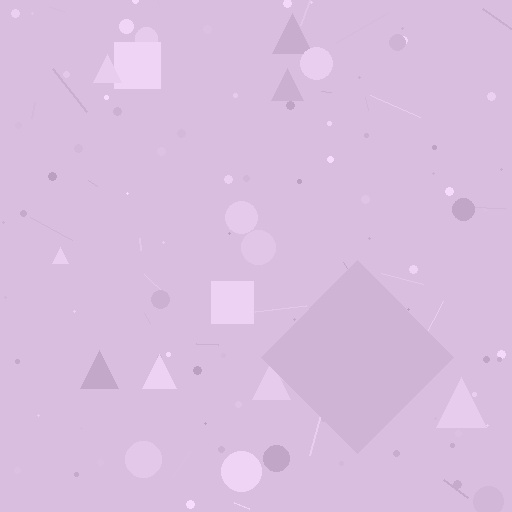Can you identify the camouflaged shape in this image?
The camouflaged shape is a diamond.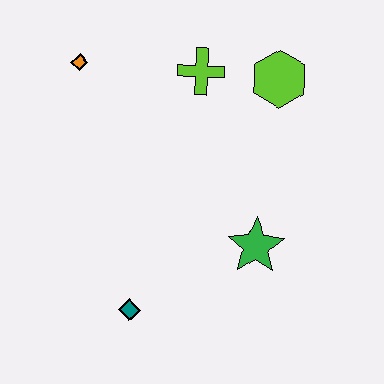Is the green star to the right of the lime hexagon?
No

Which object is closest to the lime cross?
The lime hexagon is closest to the lime cross.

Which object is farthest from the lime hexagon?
The teal diamond is farthest from the lime hexagon.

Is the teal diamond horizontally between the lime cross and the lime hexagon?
No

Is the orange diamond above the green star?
Yes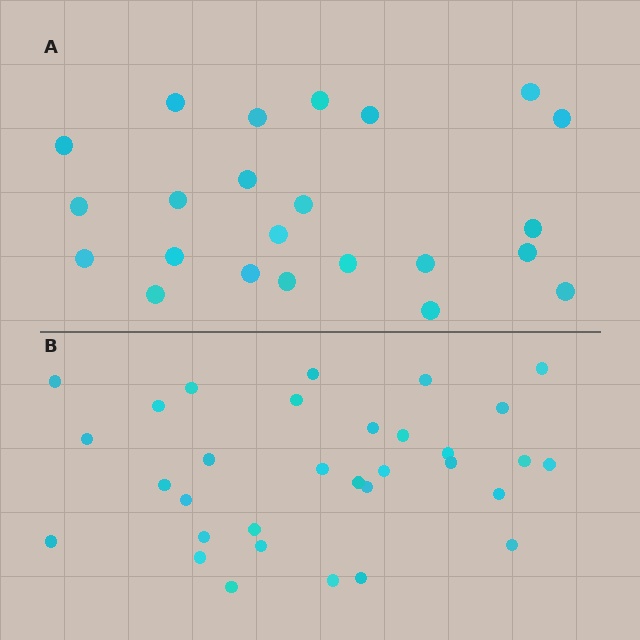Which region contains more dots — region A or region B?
Region B (the bottom region) has more dots.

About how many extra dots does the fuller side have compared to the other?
Region B has roughly 8 or so more dots than region A.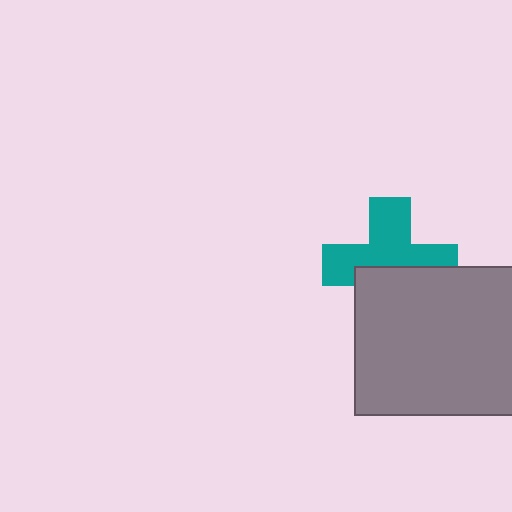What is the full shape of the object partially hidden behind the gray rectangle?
The partially hidden object is a teal cross.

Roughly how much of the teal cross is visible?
About half of it is visible (roughly 58%).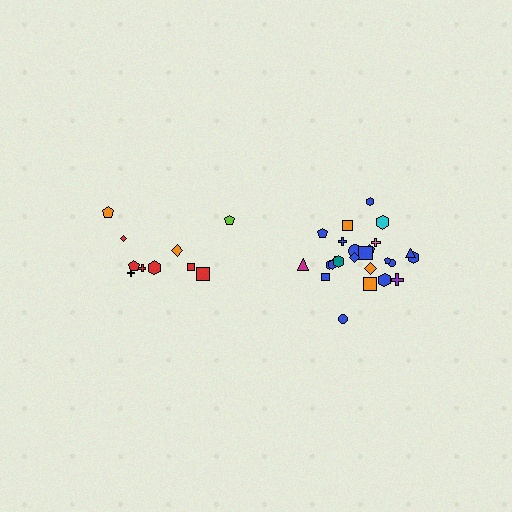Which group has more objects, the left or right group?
The right group.